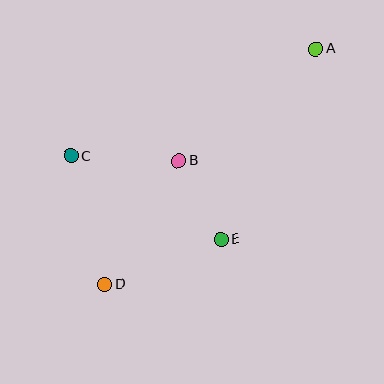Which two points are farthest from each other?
Points A and D are farthest from each other.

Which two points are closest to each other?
Points B and E are closest to each other.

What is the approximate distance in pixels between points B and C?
The distance between B and C is approximately 108 pixels.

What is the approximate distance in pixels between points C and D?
The distance between C and D is approximately 133 pixels.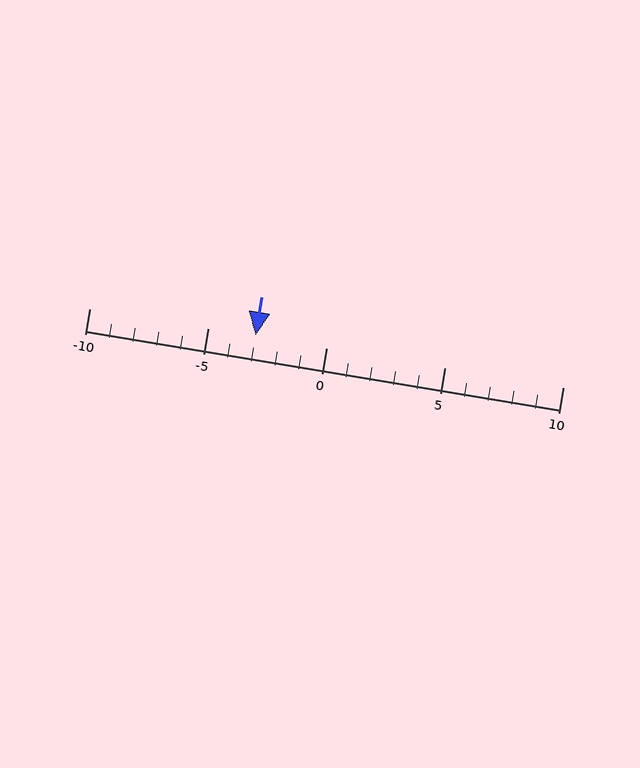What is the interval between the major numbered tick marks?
The major tick marks are spaced 5 units apart.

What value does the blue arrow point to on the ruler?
The blue arrow points to approximately -3.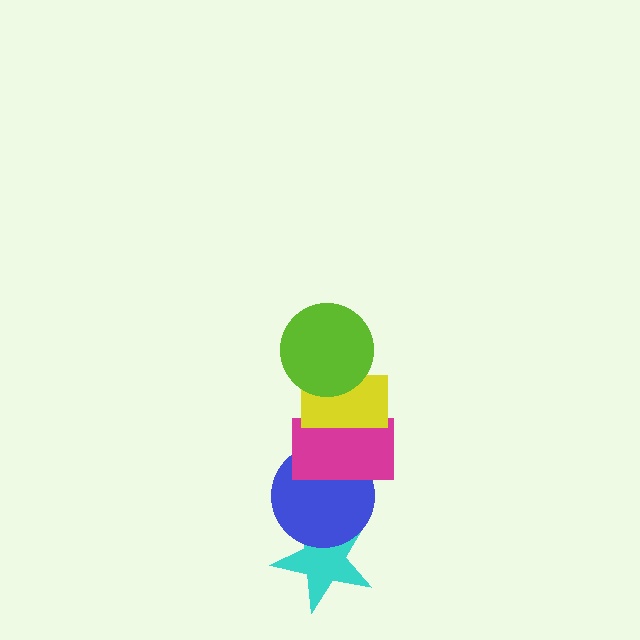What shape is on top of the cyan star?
The blue circle is on top of the cyan star.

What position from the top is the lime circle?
The lime circle is 1st from the top.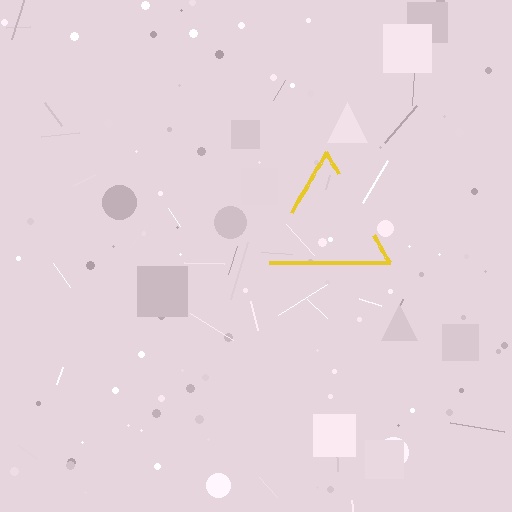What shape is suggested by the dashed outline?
The dashed outline suggests a triangle.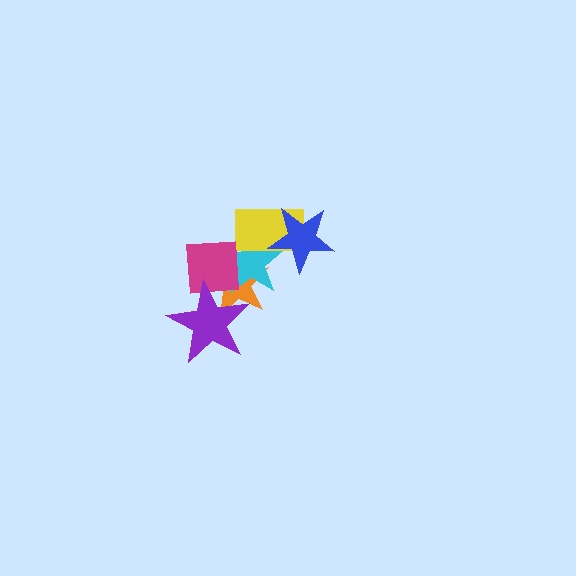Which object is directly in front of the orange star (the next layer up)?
The cyan star is directly in front of the orange star.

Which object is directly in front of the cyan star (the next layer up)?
The yellow rectangle is directly in front of the cyan star.